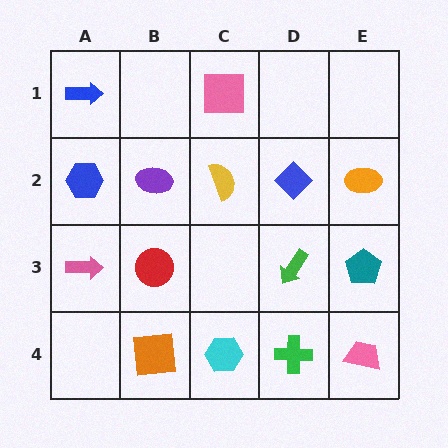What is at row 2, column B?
A purple ellipse.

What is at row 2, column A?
A blue hexagon.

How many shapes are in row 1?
2 shapes.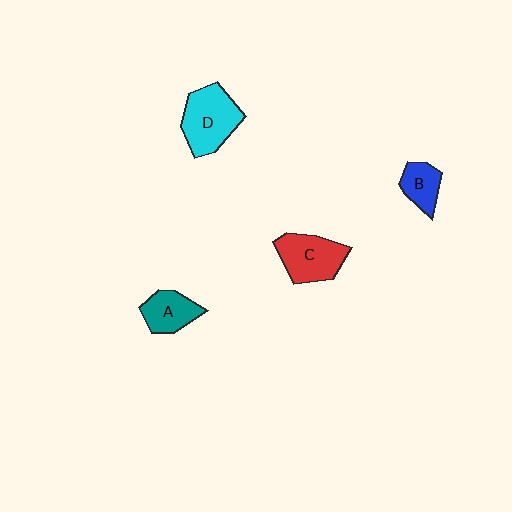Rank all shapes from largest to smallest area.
From largest to smallest: D (cyan), C (red), A (teal), B (blue).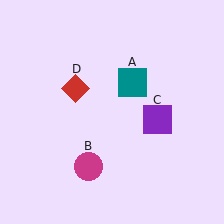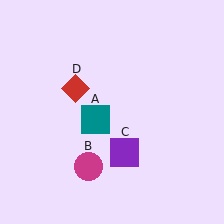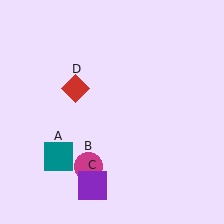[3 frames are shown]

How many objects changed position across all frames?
2 objects changed position: teal square (object A), purple square (object C).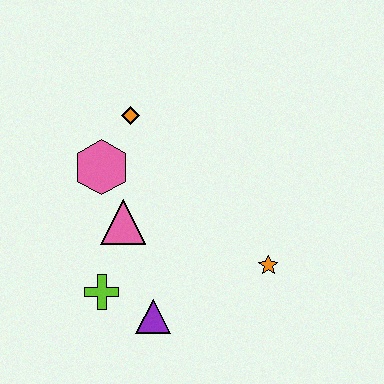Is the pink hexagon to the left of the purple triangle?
Yes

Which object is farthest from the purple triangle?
The orange diamond is farthest from the purple triangle.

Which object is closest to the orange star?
The purple triangle is closest to the orange star.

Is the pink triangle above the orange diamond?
No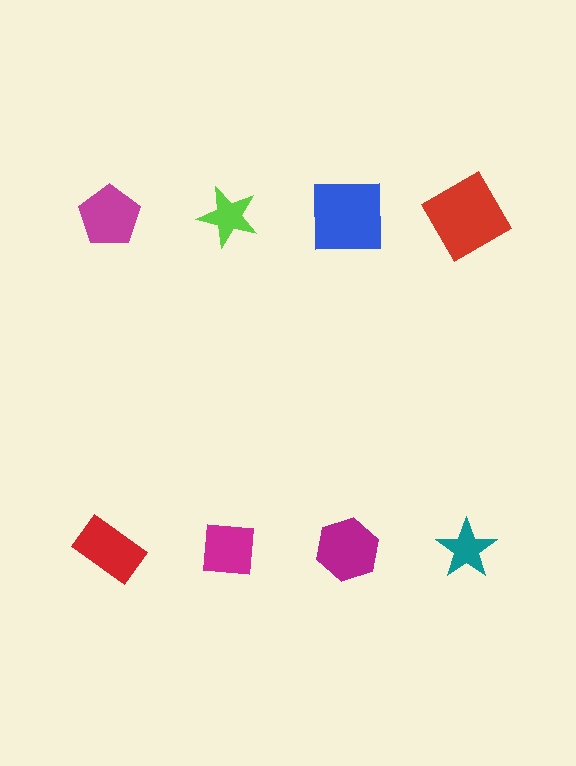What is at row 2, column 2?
A magenta square.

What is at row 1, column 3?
A blue square.